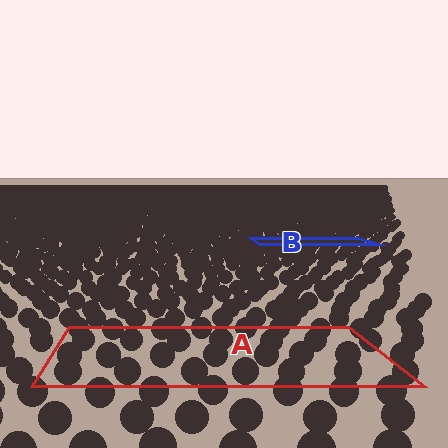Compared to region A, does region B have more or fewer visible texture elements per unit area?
Region B has more texture elements per unit area — they are packed more densely because it is farther away.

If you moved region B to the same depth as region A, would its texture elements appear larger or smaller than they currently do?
They would appear larger. At a closer depth, the same texture elements are projected at a bigger on-screen size.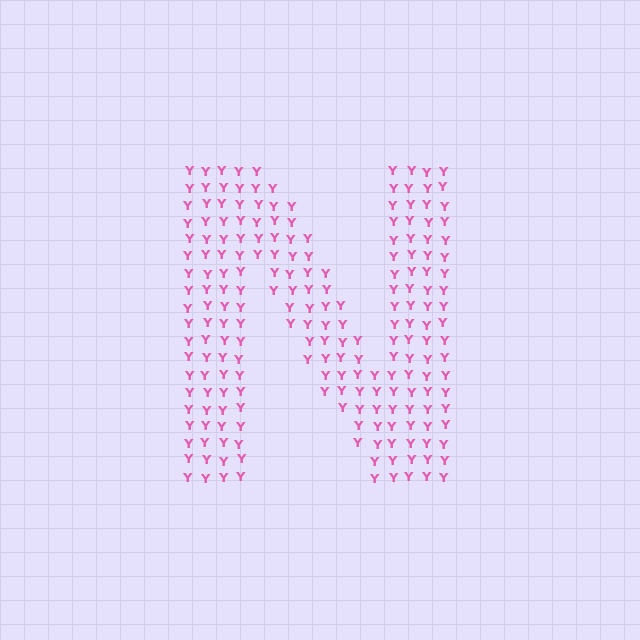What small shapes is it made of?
It is made of small letter Y's.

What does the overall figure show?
The overall figure shows the letter N.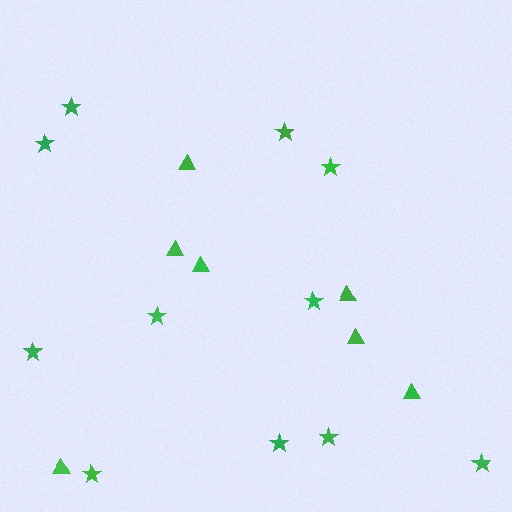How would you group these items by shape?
There are 2 groups: one group of stars (11) and one group of triangles (7).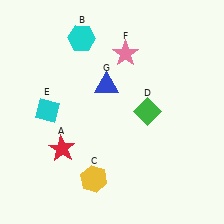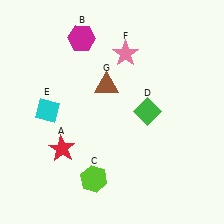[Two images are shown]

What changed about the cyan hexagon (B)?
In Image 1, B is cyan. In Image 2, it changed to magenta.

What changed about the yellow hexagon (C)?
In Image 1, C is yellow. In Image 2, it changed to lime.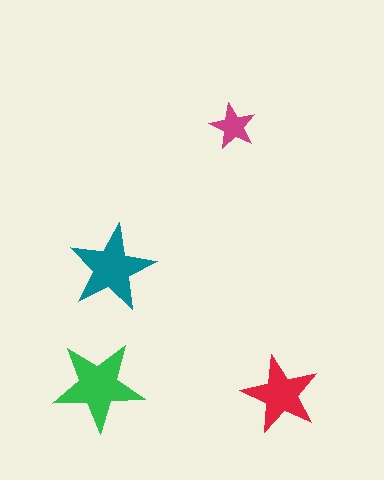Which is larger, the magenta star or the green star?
The green one.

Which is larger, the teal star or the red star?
The teal one.